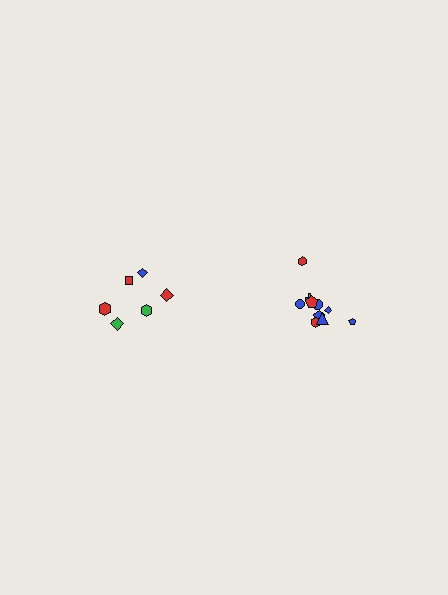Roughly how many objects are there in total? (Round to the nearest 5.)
Roughly 15 objects in total.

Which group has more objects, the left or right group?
The right group.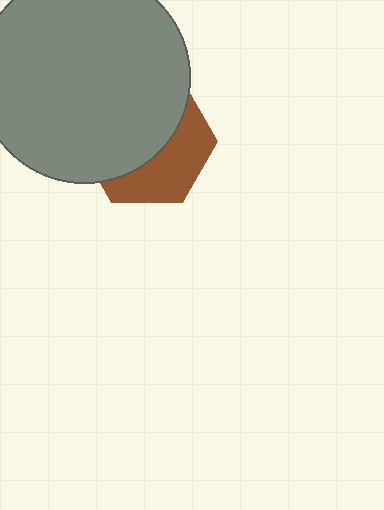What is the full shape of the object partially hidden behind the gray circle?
The partially hidden object is a brown hexagon.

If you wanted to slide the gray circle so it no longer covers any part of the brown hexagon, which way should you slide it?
Slide it toward the upper-left — that is the most direct way to separate the two shapes.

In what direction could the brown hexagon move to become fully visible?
The brown hexagon could move toward the lower-right. That would shift it out from behind the gray circle entirely.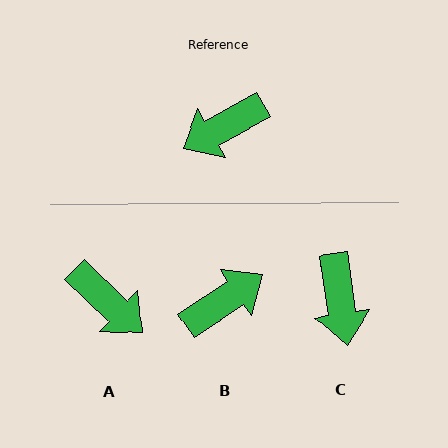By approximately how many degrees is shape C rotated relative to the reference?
Approximately 69 degrees counter-clockwise.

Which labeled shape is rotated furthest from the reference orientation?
B, about 175 degrees away.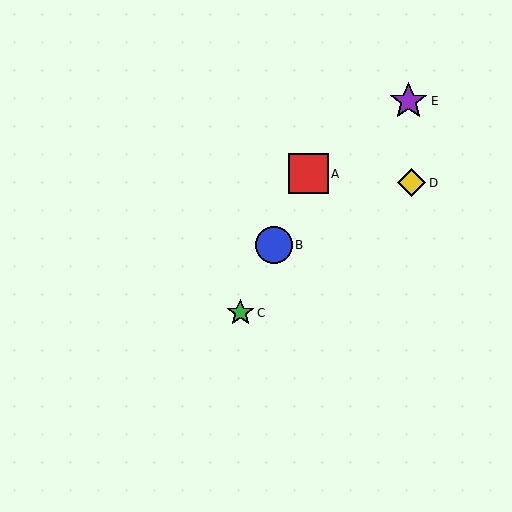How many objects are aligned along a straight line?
3 objects (A, B, C) are aligned along a straight line.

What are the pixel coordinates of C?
Object C is at (240, 313).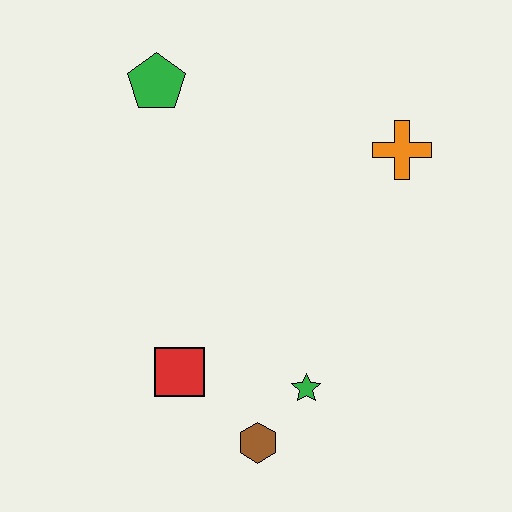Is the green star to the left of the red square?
No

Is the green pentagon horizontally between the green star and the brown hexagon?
No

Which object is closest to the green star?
The brown hexagon is closest to the green star.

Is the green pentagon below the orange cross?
No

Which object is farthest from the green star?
The green pentagon is farthest from the green star.